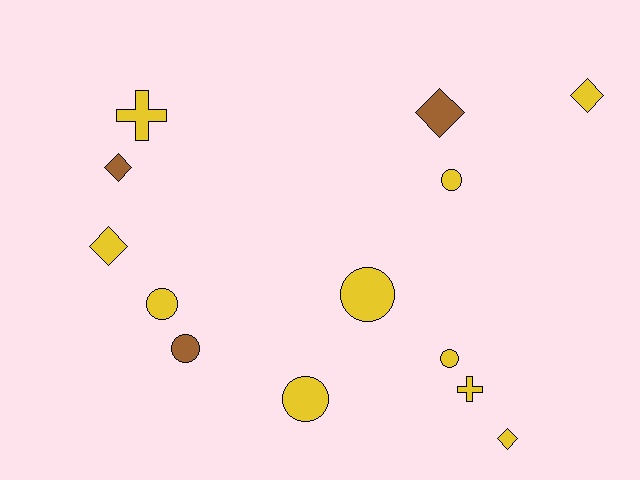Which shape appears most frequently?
Circle, with 6 objects.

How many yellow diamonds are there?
There are 3 yellow diamonds.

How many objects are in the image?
There are 13 objects.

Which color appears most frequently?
Yellow, with 10 objects.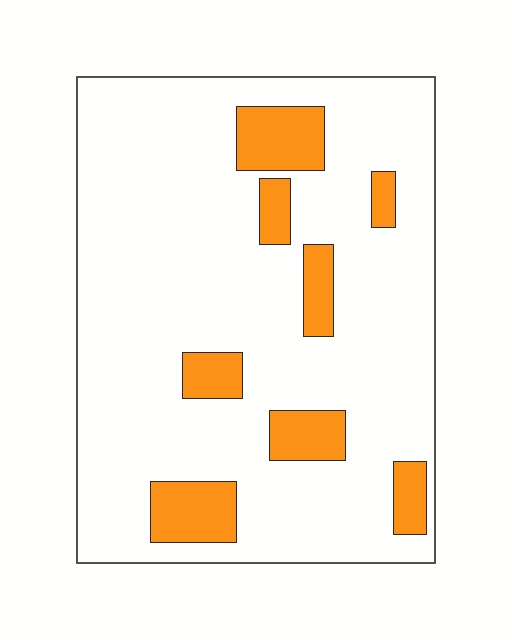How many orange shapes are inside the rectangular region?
8.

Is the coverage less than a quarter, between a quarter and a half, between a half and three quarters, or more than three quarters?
Less than a quarter.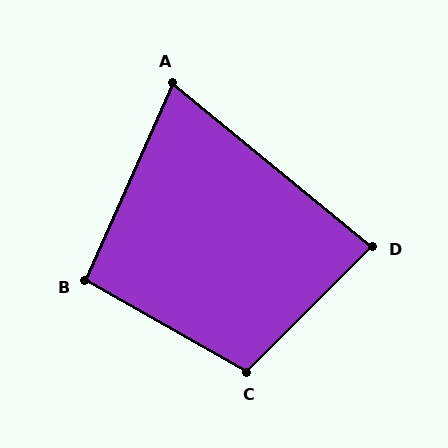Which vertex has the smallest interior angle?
A, at approximately 75 degrees.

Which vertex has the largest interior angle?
C, at approximately 105 degrees.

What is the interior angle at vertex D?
Approximately 84 degrees (acute).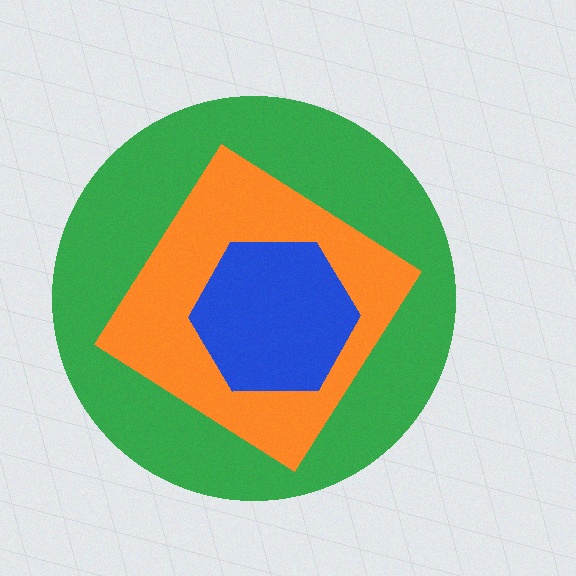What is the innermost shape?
The blue hexagon.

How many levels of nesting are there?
3.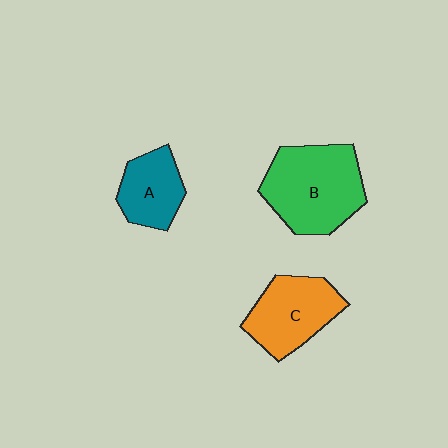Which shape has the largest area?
Shape B (green).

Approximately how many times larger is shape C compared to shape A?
Approximately 1.3 times.